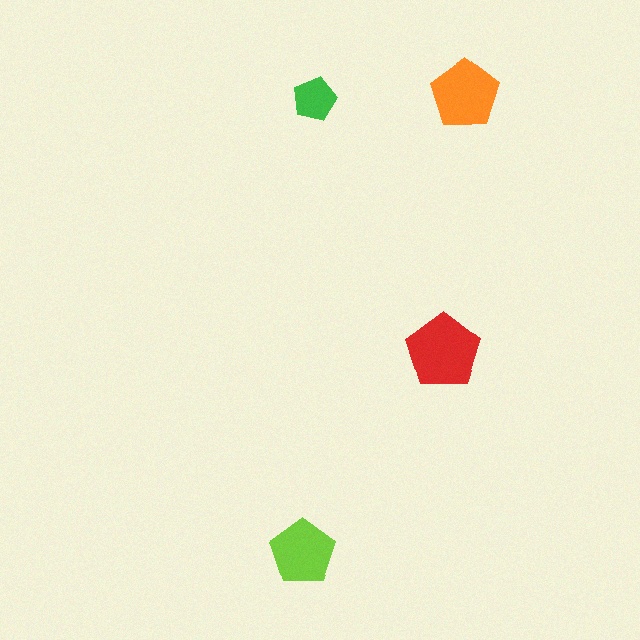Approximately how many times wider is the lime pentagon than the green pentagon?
About 1.5 times wider.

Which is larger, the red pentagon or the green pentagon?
The red one.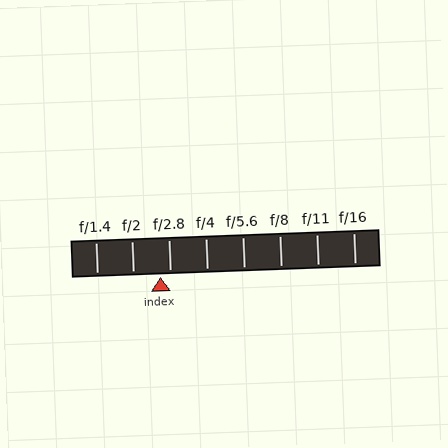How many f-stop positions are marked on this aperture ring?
There are 8 f-stop positions marked.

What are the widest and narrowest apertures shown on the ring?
The widest aperture shown is f/1.4 and the narrowest is f/16.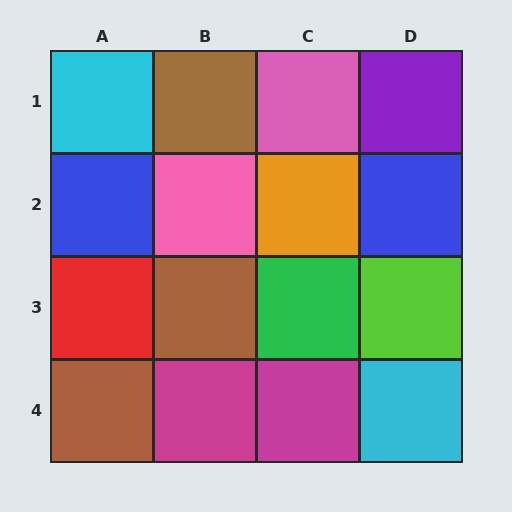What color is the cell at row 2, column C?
Orange.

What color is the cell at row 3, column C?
Green.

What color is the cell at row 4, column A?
Brown.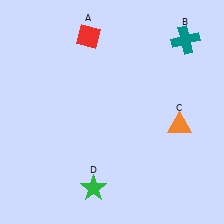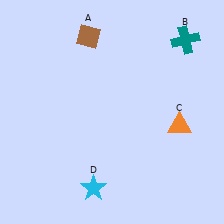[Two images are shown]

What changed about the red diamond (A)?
In Image 1, A is red. In Image 2, it changed to brown.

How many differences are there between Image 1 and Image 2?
There are 2 differences between the two images.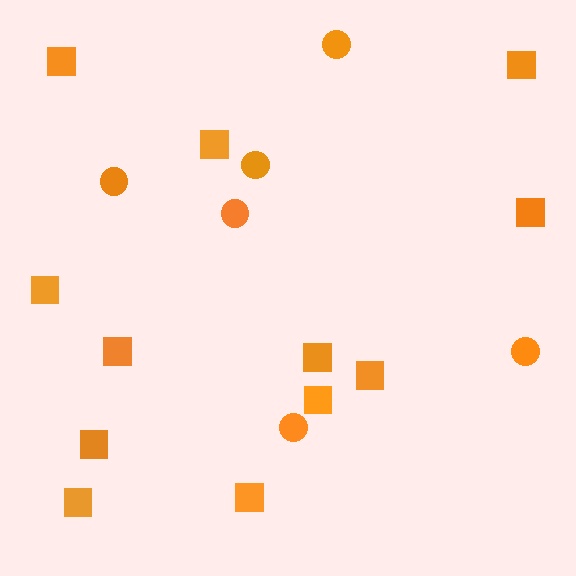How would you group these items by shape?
There are 2 groups: one group of circles (6) and one group of squares (12).